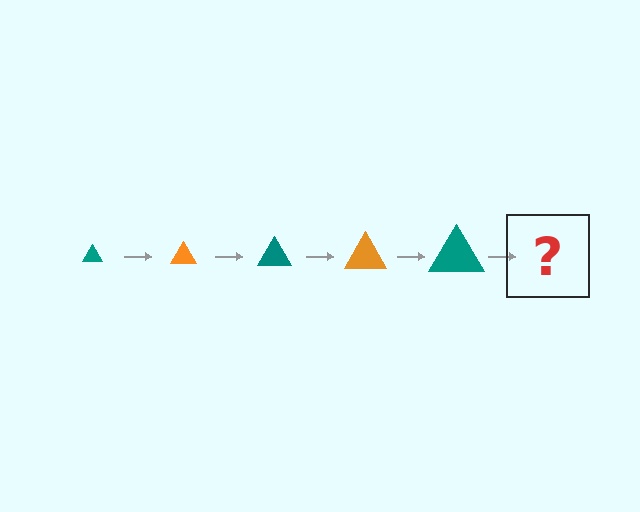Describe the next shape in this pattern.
It should be an orange triangle, larger than the previous one.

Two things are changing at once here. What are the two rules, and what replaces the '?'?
The two rules are that the triangle grows larger each step and the color cycles through teal and orange. The '?' should be an orange triangle, larger than the previous one.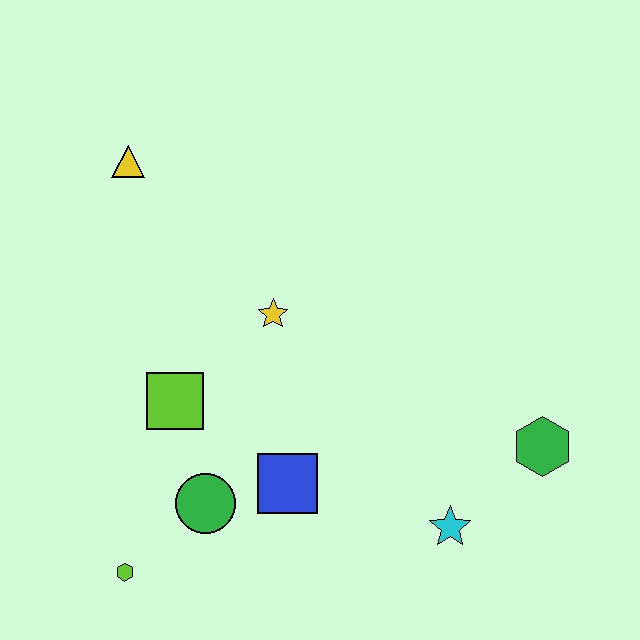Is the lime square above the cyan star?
Yes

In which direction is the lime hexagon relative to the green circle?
The lime hexagon is to the left of the green circle.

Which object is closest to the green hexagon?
The cyan star is closest to the green hexagon.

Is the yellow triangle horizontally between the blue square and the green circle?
No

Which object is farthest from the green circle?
The yellow triangle is farthest from the green circle.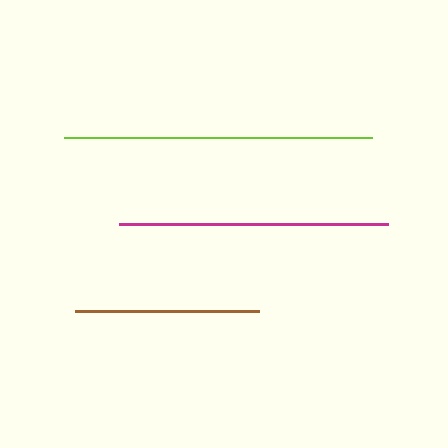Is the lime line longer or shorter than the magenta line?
The lime line is longer than the magenta line.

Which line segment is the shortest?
The brown line is the shortest at approximately 183 pixels.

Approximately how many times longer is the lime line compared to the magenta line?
The lime line is approximately 1.1 times the length of the magenta line.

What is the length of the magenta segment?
The magenta segment is approximately 269 pixels long.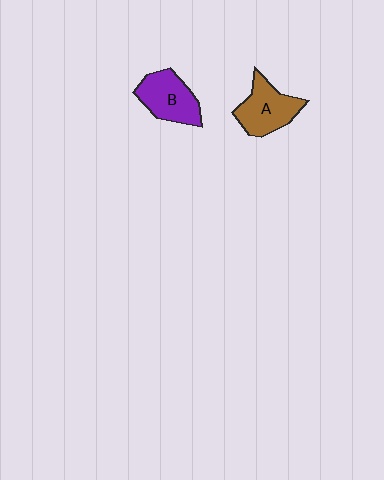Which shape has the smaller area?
Shape B (purple).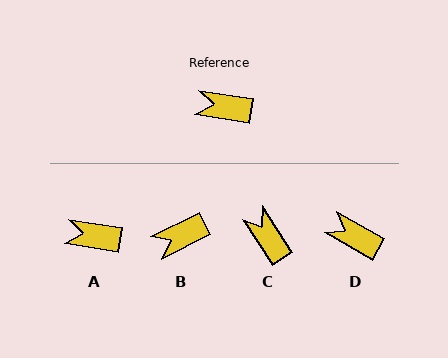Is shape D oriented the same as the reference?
No, it is off by about 20 degrees.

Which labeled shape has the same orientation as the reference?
A.